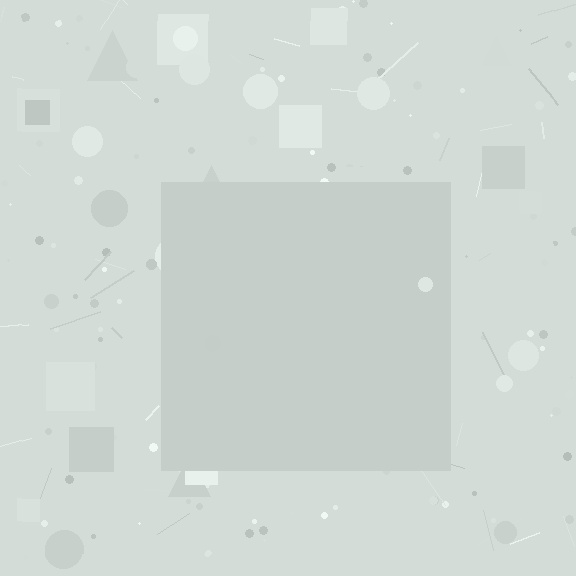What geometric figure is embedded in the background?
A square is embedded in the background.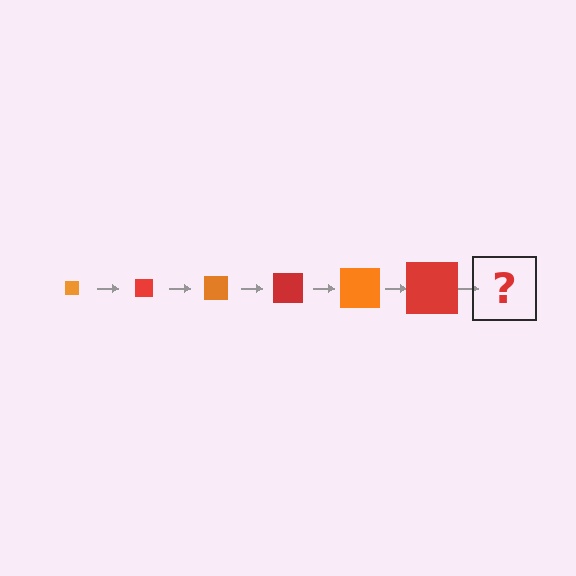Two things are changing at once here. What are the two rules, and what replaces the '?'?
The two rules are that the square grows larger each step and the color cycles through orange and red. The '?' should be an orange square, larger than the previous one.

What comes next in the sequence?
The next element should be an orange square, larger than the previous one.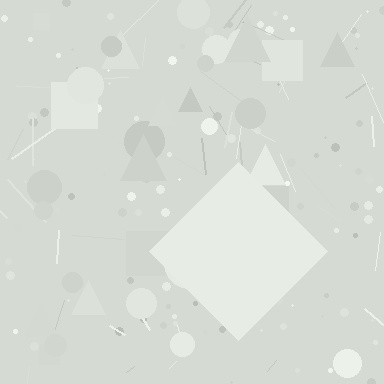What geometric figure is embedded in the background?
A diamond is embedded in the background.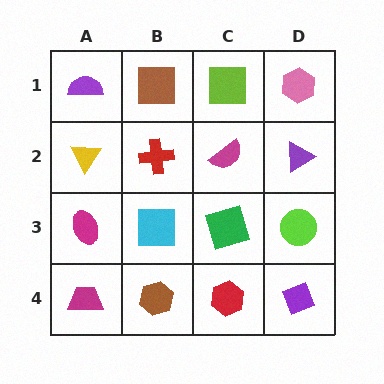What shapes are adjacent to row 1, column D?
A purple triangle (row 2, column D), a lime square (row 1, column C).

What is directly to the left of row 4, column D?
A red hexagon.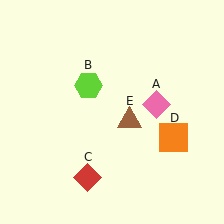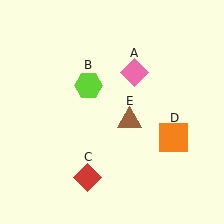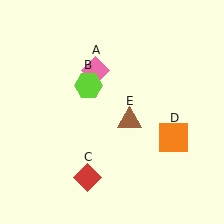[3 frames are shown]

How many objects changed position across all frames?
1 object changed position: pink diamond (object A).